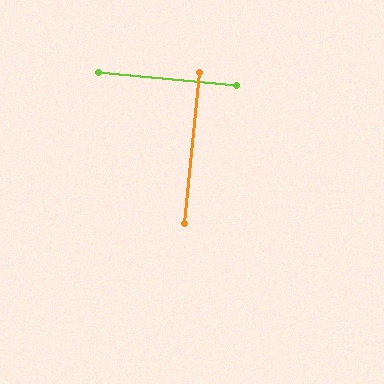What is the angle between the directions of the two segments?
Approximately 90 degrees.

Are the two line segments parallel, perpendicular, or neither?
Perpendicular — they meet at approximately 90°.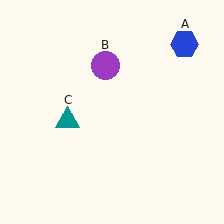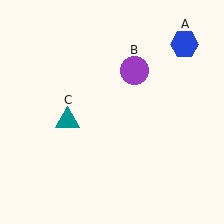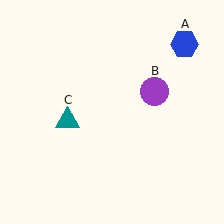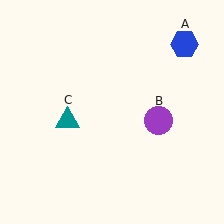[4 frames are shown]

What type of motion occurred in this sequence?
The purple circle (object B) rotated clockwise around the center of the scene.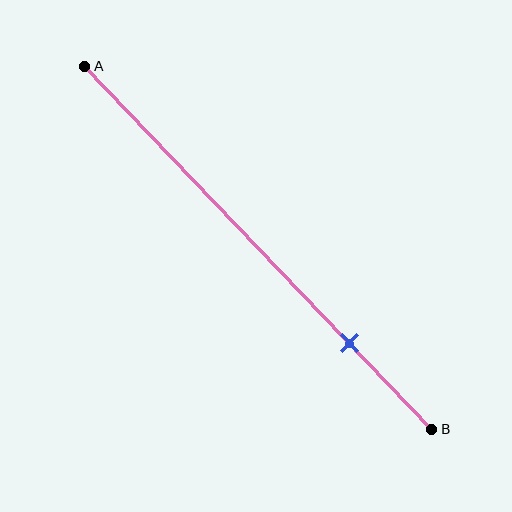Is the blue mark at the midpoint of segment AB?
No, the mark is at about 75% from A, not at the 50% midpoint.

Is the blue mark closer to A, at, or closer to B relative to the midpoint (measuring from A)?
The blue mark is closer to point B than the midpoint of segment AB.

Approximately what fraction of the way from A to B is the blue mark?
The blue mark is approximately 75% of the way from A to B.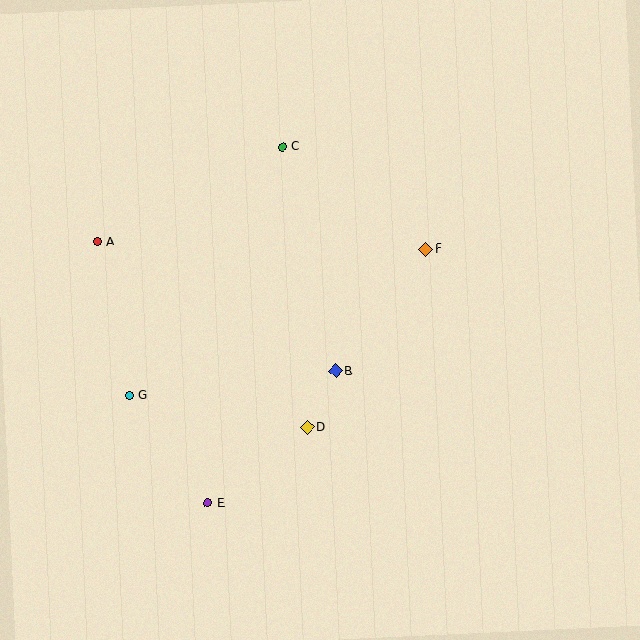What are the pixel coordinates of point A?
Point A is at (97, 242).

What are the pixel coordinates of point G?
Point G is at (129, 396).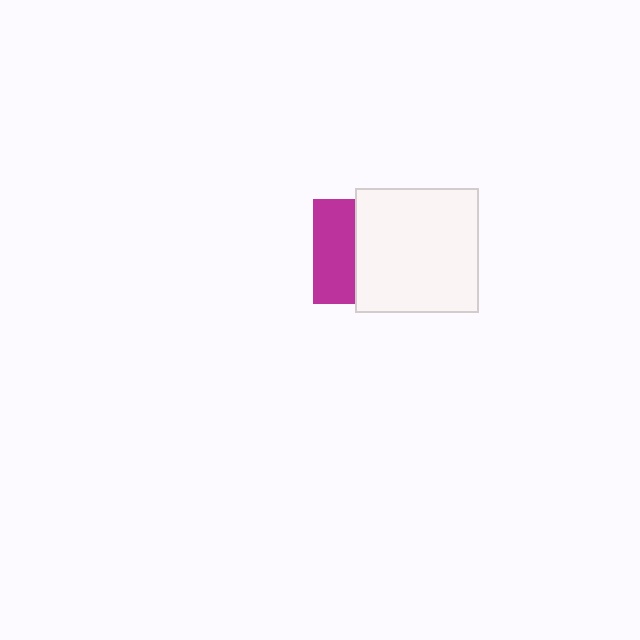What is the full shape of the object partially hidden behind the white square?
The partially hidden object is a magenta square.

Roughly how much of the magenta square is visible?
A small part of it is visible (roughly 40%).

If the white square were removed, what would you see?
You would see the complete magenta square.